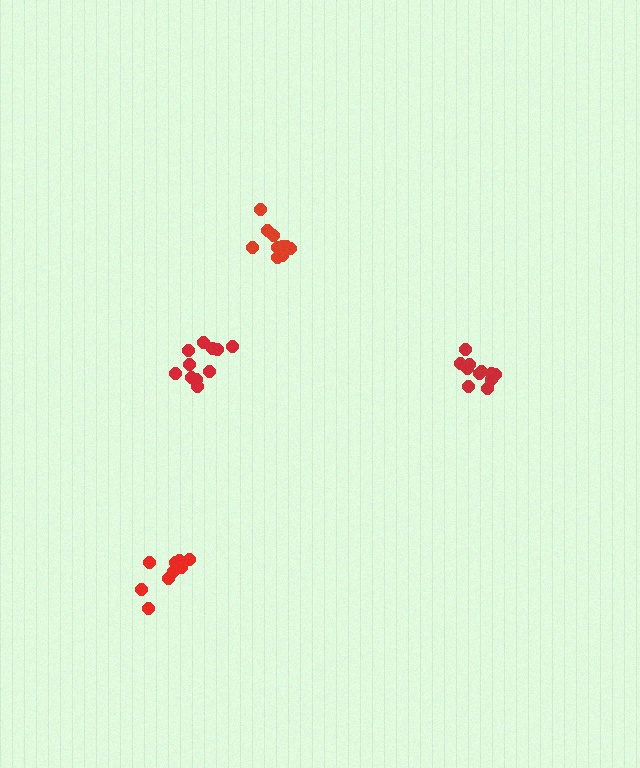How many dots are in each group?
Group 1: 12 dots, Group 2: 11 dots, Group 3: 11 dots, Group 4: 10 dots (44 total).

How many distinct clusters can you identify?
There are 4 distinct clusters.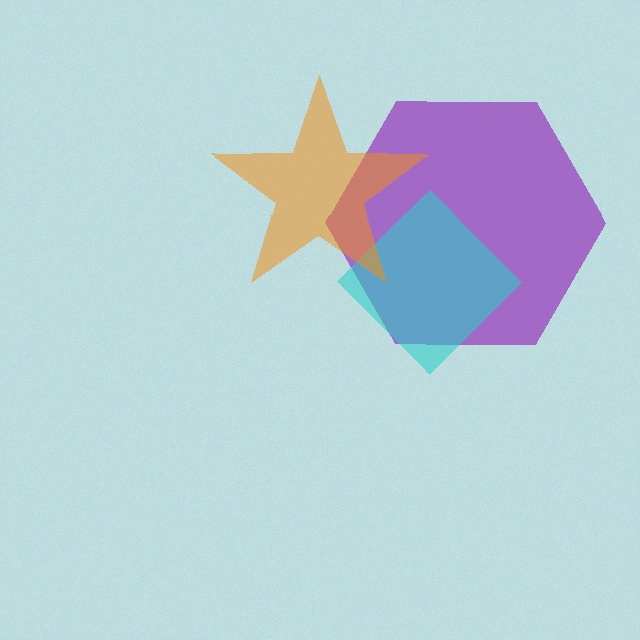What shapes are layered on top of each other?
The layered shapes are: a purple hexagon, a cyan diamond, an orange star.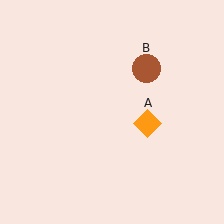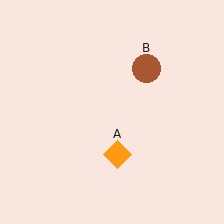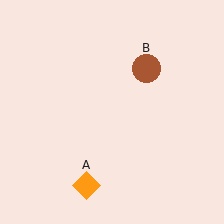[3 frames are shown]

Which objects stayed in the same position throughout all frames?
Brown circle (object B) remained stationary.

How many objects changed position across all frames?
1 object changed position: orange diamond (object A).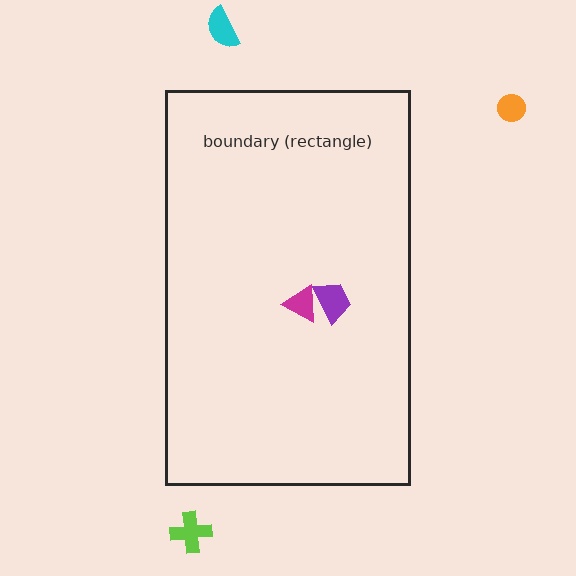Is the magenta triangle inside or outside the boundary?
Inside.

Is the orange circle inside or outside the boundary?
Outside.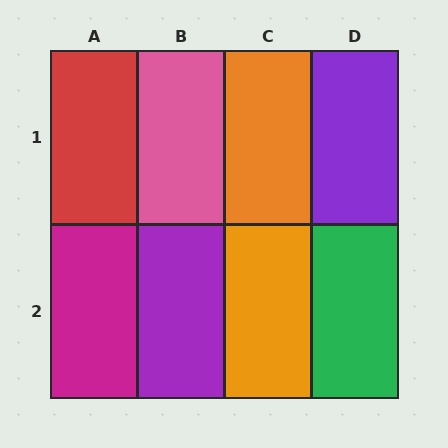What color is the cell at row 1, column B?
Pink.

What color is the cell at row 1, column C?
Orange.